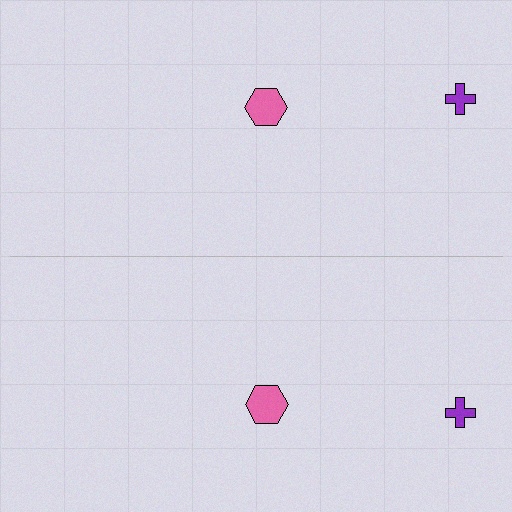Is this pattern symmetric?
Yes, this pattern has bilateral (reflection) symmetry.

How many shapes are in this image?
There are 4 shapes in this image.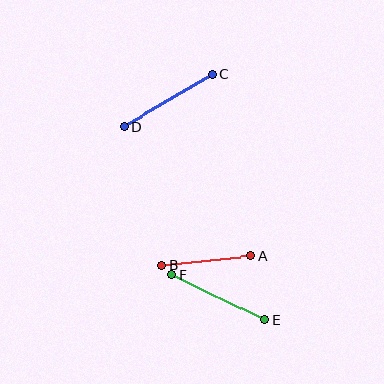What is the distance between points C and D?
The distance is approximately 102 pixels.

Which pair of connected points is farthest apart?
Points E and F are farthest apart.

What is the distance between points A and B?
The distance is approximately 90 pixels.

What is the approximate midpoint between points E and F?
The midpoint is at approximately (218, 297) pixels.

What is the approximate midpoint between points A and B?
The midpoint is at approximately (206, 261) pixels.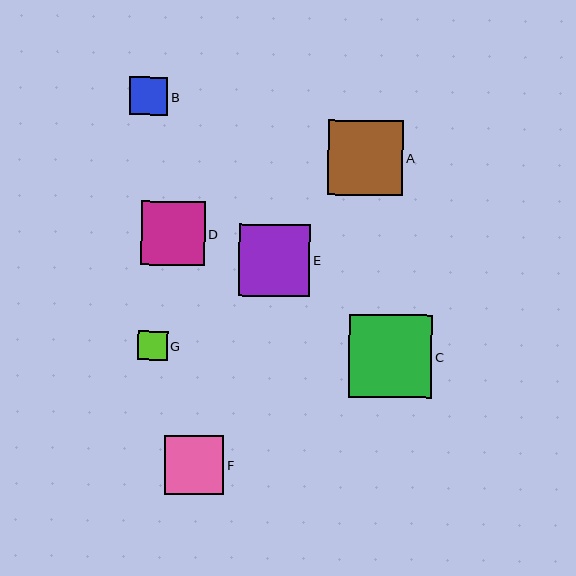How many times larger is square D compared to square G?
Square D is approximately 2.1 times the size of square G.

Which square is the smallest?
Square G is the smallest with a size of approximately 30 pixels.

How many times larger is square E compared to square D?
Square E is approximately 1.1 times the size of square D.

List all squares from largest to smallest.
From largest to smallest: C, A, E, D, F, B, G.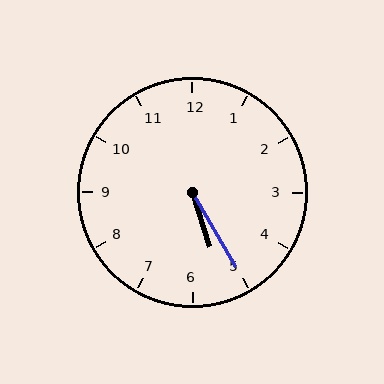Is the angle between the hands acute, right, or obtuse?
It is acute.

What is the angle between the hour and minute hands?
Approximately 12 degrees.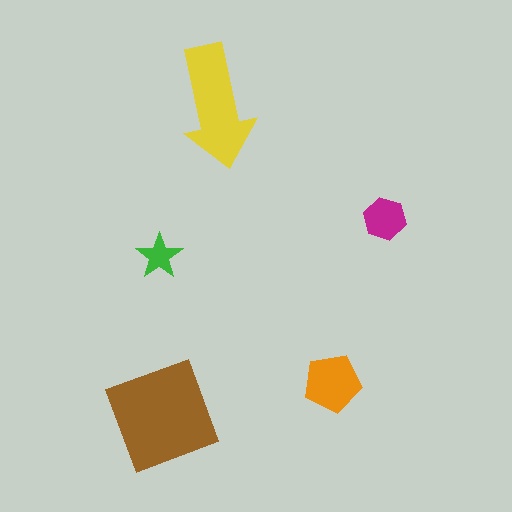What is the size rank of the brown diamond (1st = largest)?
1st.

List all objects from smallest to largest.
The green star, the magenta hexagon, the orange pentagon, the yellow arrow, the brown diamond.